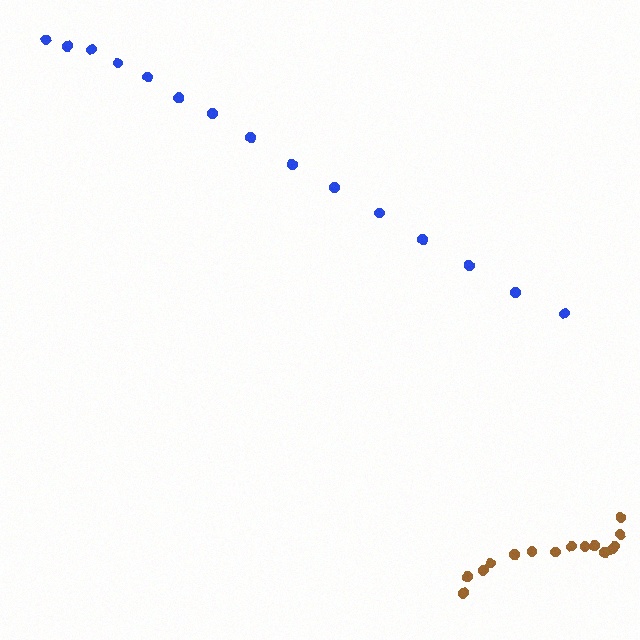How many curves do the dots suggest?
There are 2 distinct paths.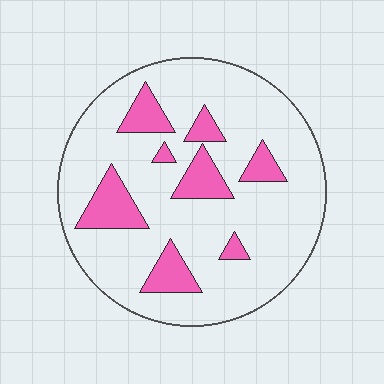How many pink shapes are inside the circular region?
8.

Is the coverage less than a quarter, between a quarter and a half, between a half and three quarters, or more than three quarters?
Less than a quarter.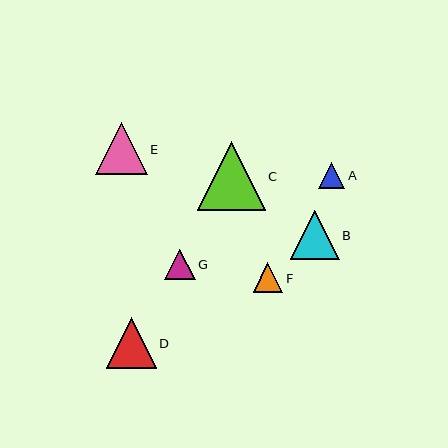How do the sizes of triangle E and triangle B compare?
Triangle E and triangle B are approximately the same size.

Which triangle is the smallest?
Triangle A is the smallest with a size of approximately 26 pixels.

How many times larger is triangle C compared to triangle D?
Triangle C is approximately 1.4 times the size of triangle D.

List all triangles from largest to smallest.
From largest to smallest: C, E, D, B, G, F, A.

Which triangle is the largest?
Triangle C is the largest with a size of approximately 68 pixels.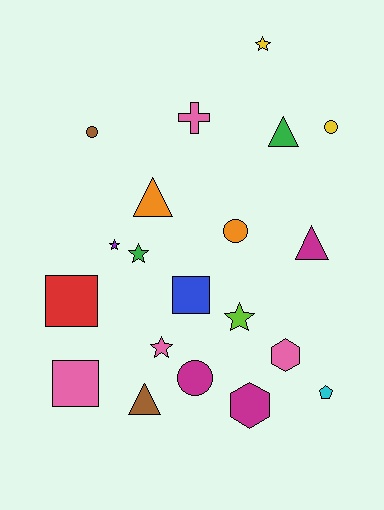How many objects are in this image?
There are 20 objects.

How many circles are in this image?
There are 4 circles.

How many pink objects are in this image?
There are 4 pink objects.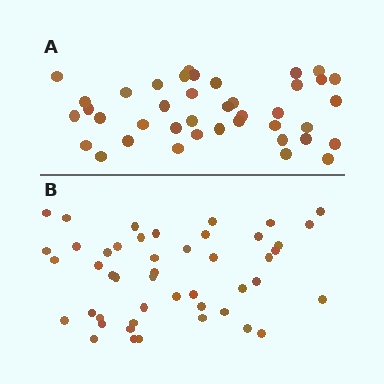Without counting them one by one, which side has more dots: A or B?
Region B (the bottom region) has more dots.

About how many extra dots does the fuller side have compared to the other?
Region B has roughly 8 or so more dots than region A.